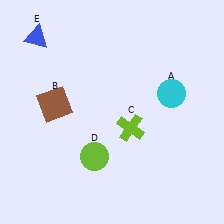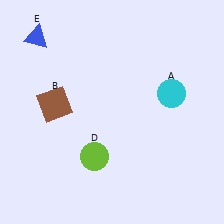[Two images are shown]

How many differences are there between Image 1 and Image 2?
There is 1 difference between the two images.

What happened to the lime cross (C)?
The lime cross (C) was removed in Image 2. It was in the bottom-right area of Image 1.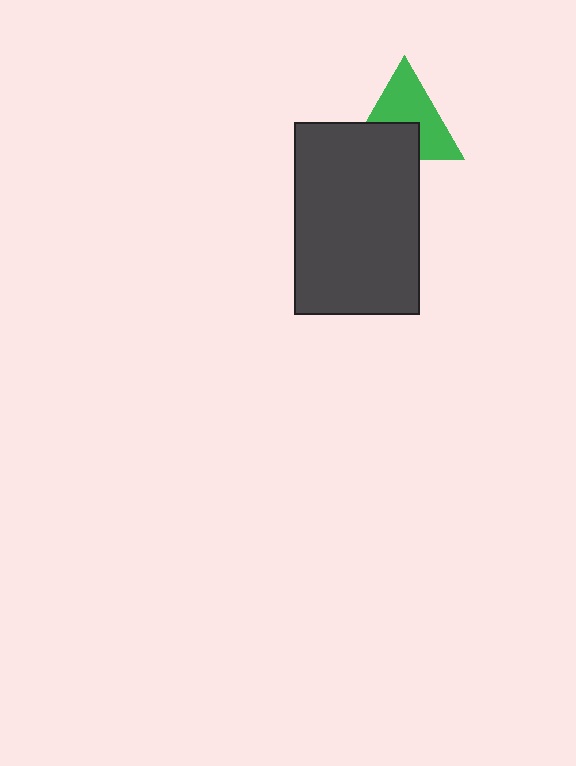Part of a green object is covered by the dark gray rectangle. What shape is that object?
It is a triangle.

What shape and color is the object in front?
The object in front is a dark gray rectangle.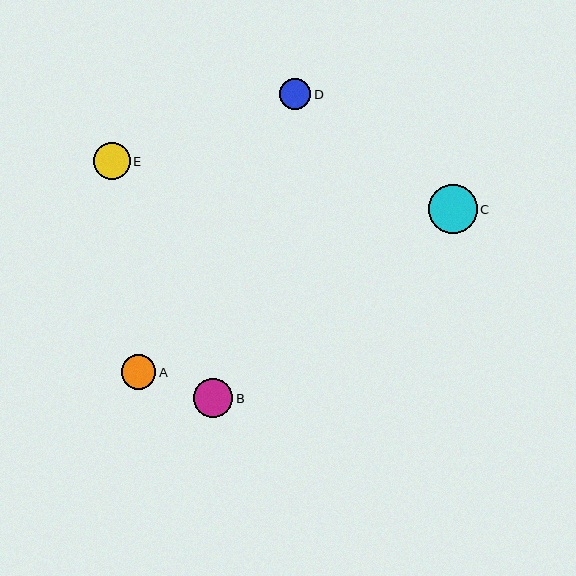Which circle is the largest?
Circle C is the largest with a size of approximately 49 pixels.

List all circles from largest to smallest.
From largest to smallest: C, B, E, A, D.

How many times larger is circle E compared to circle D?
Circle E is approximately 1.2 times the size of circle D.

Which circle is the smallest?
Circle D is the smallest with a size of approximately 31 pixels.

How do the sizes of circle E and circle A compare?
Circle E and circle A are approximately the same size.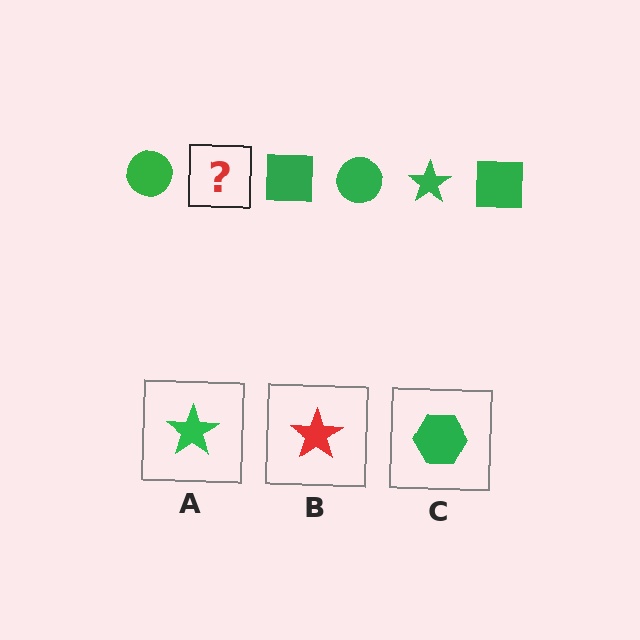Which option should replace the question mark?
Option A.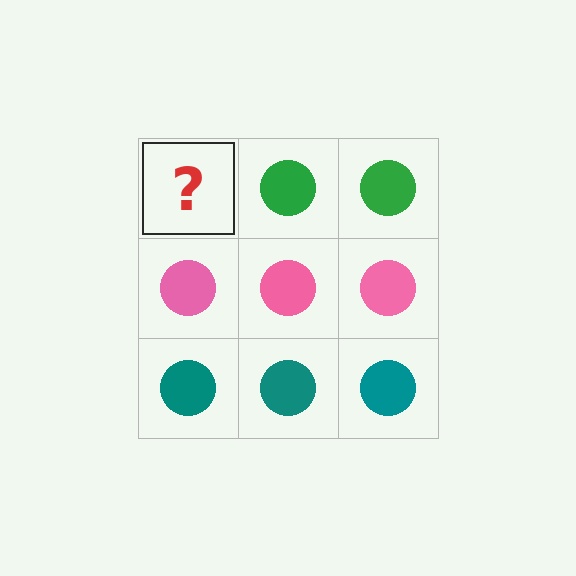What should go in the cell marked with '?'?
The missing cell should contain a green circle.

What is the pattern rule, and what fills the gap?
The rule is that each row has a consistent color. The gap should be filled with a green circle.